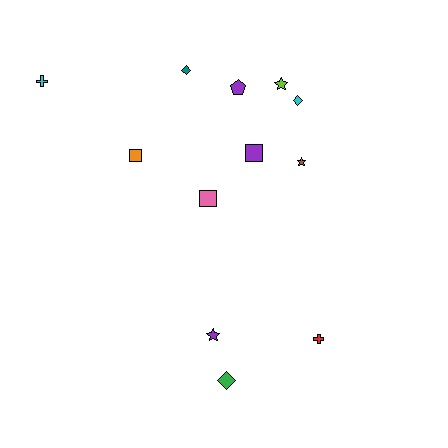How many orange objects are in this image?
There is 1 orange object.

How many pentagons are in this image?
There is 1 pentagon.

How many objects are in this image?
There are 12 objects.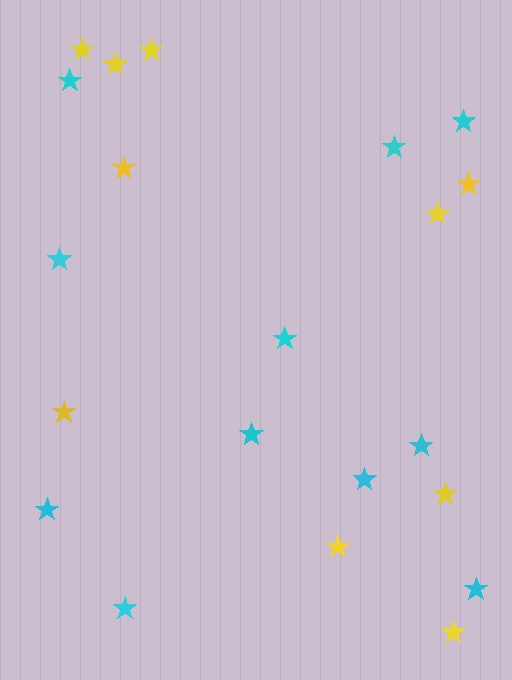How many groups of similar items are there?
There are 2 groups: one group of cyan stars (11) and one group of yellow stars (10).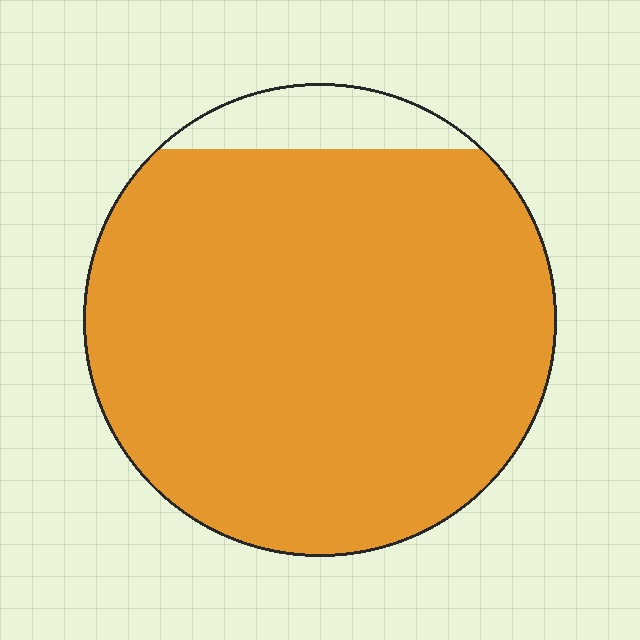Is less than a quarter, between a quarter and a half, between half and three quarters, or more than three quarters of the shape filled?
More than three quarters.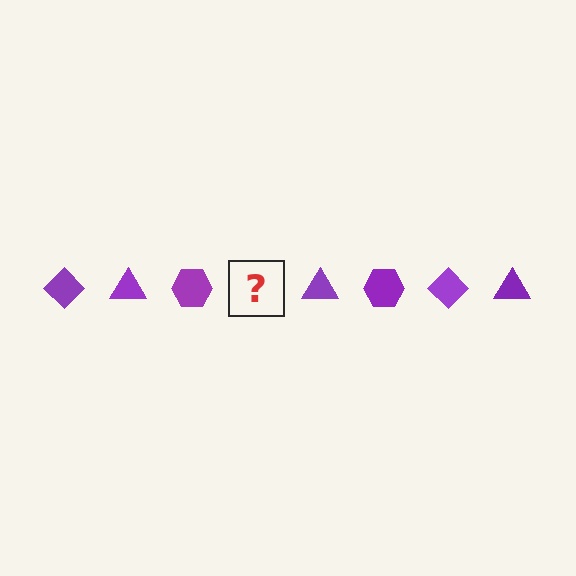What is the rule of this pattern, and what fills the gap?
The rule is that the pattern cycles through diamond, triangle, hexagon shapes in purple. The gap should be filled with a purple diamond.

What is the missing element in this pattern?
The missing element is a purple diamond.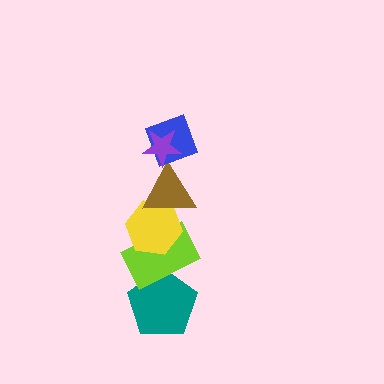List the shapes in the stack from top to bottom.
From top to bottom: the purple star, the blue diamond, the brown triangle, the yellow hexagon, the lime rectangle, the teal pentagon.